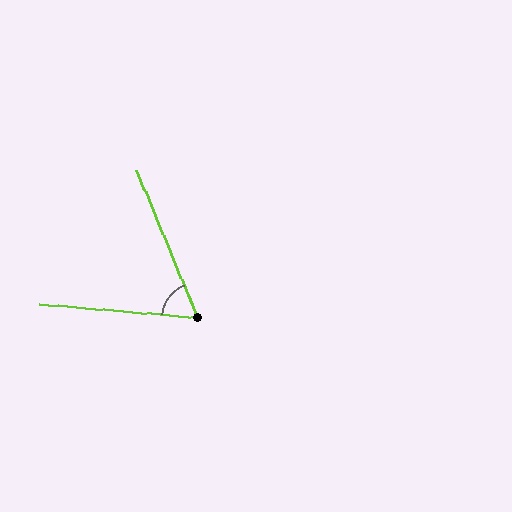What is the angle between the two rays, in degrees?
Approximately 63 degrees.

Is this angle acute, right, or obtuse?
It is acute.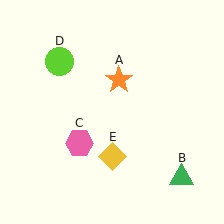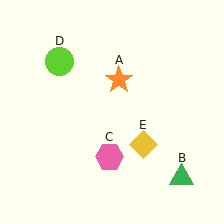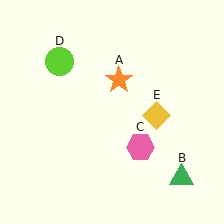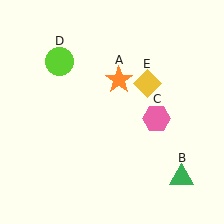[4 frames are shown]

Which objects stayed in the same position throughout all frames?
Orange star (object A) and green triangle (object B) and lime circle (object D) remained stationary.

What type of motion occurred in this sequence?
The pink hexagon (object C), yellow diamond (object E) rotated counterclockwise around the center of the scene.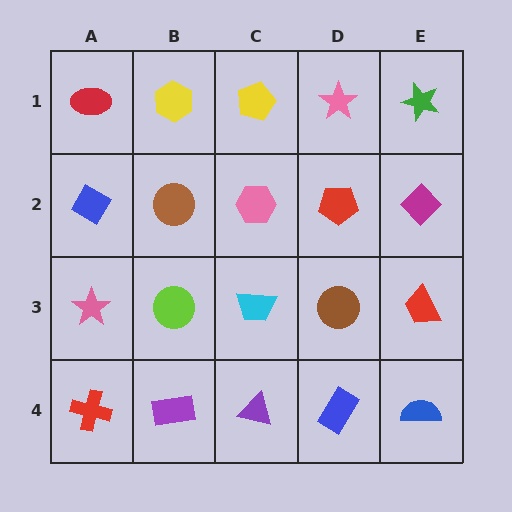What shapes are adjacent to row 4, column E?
A red trapezoid (row 3, column E), a blue rectangle (row 4, column D).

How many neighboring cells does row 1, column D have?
3.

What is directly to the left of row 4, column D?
A purple triangle.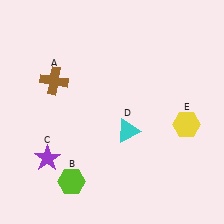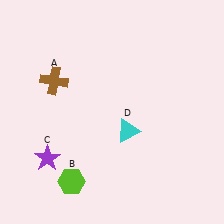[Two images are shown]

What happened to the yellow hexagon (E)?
The yellow hexagon (E) was removed in Image 2. It was in the bottom-right area of Image 1.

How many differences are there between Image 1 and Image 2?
There is 1 difference between the two images.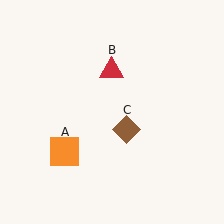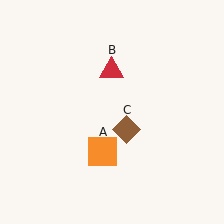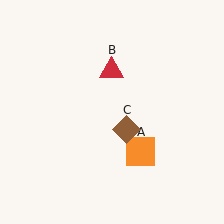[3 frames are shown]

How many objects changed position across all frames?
1 object changed position: orange square (object A).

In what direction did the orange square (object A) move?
The orange square (object A) moved right.